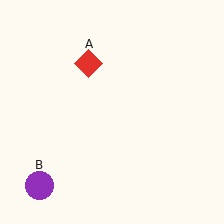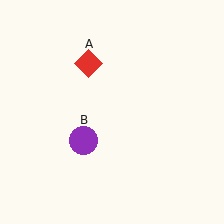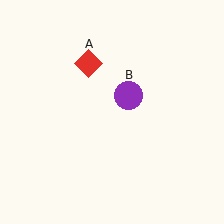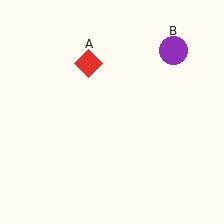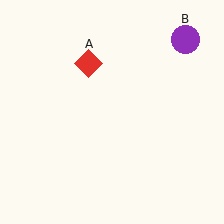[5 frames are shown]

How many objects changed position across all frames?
1 object changed position: purple circle (object B).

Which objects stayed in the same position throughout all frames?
Red diamond (object A) remained stationary.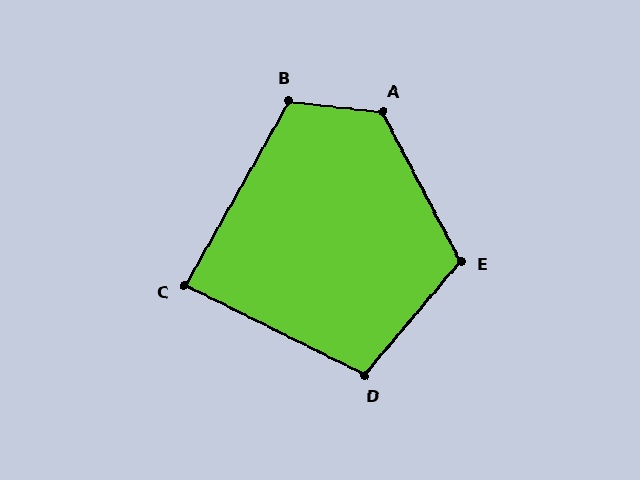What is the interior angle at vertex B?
Approximately 112 degrees (obtuse).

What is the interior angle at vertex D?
Approximately 104 degrees (obtuse).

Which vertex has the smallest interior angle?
C, at approximately 87 degrees.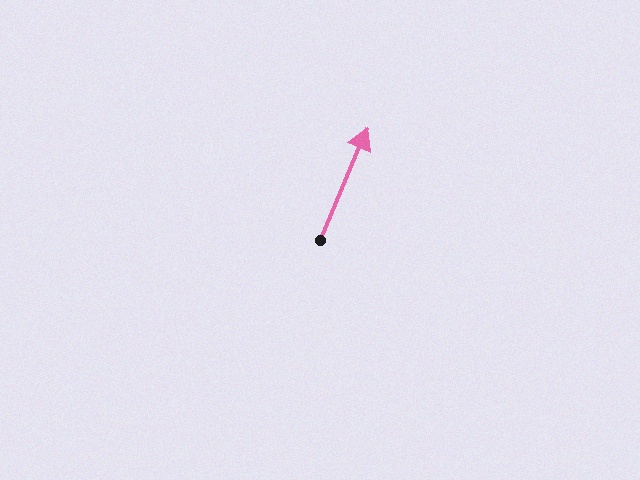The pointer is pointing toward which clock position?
Roughly 1 o'clock.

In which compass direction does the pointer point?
Northeast.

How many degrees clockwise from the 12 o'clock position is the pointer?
Approximately 23 degrees.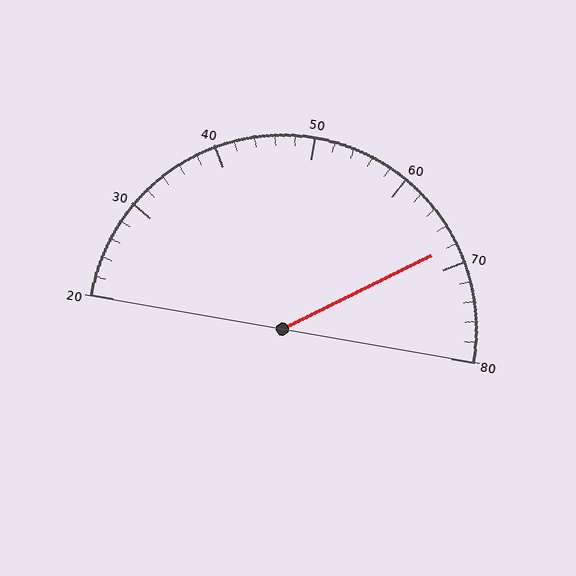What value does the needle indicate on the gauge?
The needle indicates approximately 68.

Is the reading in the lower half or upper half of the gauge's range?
The reading is in the upper half of the range (20 to 80).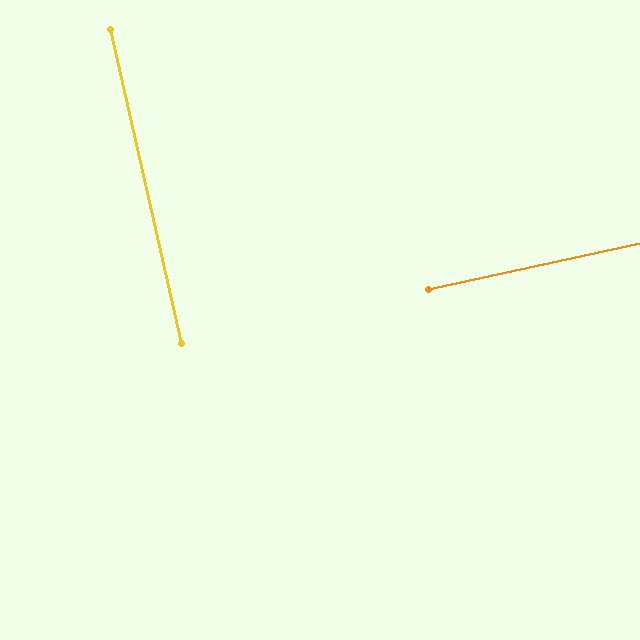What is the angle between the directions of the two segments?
Approximately 89 degrees.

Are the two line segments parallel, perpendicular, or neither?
Perpendicular — they meet at approximately 89°.